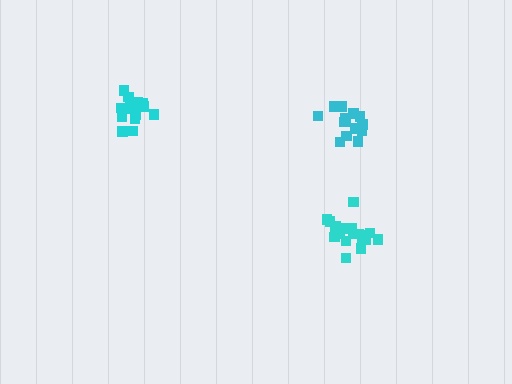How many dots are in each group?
Group 1: 19 dots, Group 2: 14 dots, Group 3: 17 dots (50 total).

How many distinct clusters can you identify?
There are 3 distinct clusters.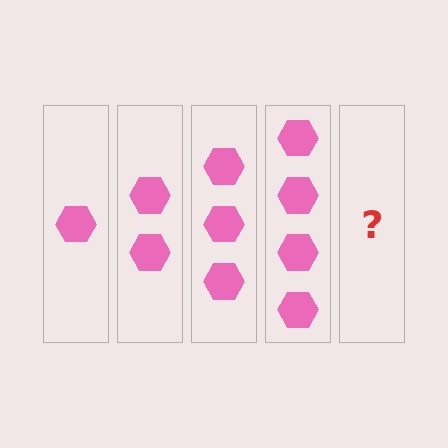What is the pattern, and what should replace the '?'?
The pattern is that each step adds one more hexagon. The '?' should be 5 hexagons.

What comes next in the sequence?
The next element should be 5 hexagons.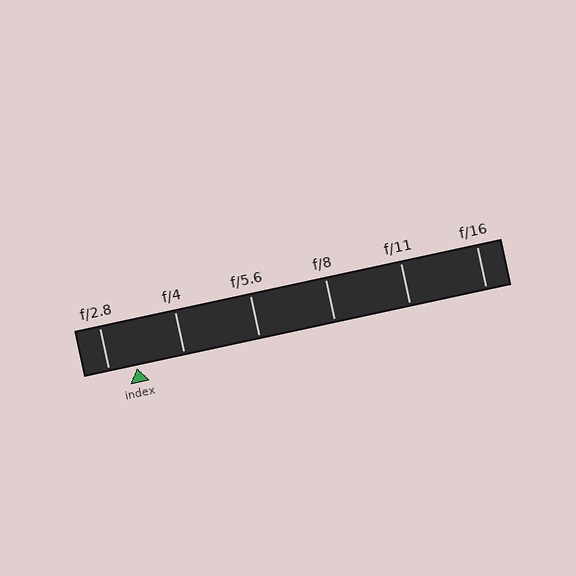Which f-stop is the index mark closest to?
The index mark is closest to f/2.8.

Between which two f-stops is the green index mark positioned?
The index mark is between f/2.8 and f/4.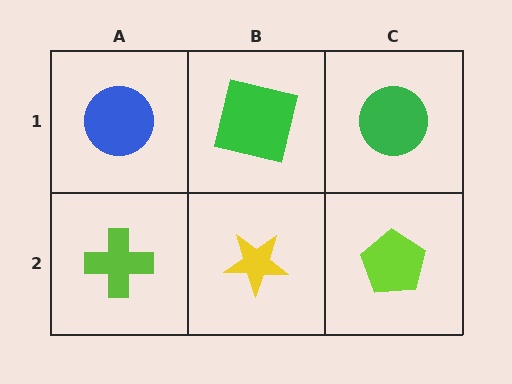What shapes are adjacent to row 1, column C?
A lime pentagon (row 2, column C), a green square (row 1, column B).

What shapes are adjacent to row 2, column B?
A green square (row 1, column B), a lime cross (row 2, column A), a lime pentagon (row 2, column C).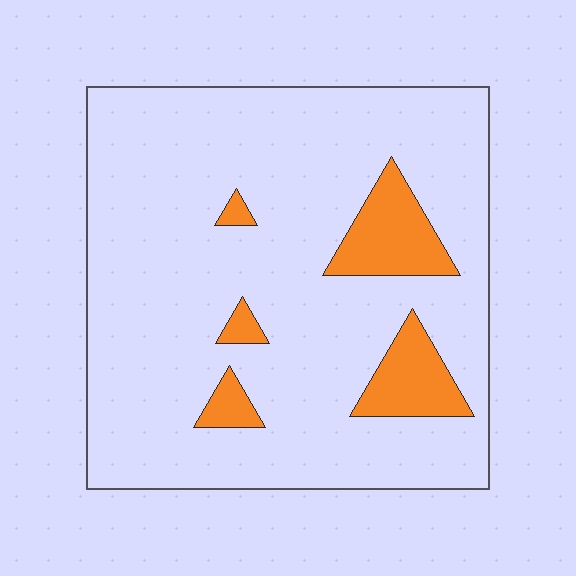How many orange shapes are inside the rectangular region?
5.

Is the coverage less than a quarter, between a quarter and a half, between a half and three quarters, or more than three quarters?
Less than a quarter.